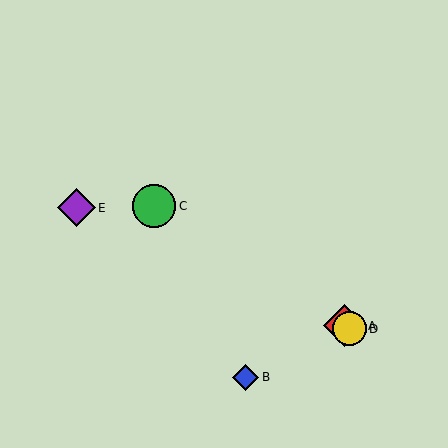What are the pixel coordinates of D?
Object D is at (349, 329).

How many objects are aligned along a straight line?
3 objects (A, C, D) are aligned along a straight line.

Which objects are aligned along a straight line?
Objects A, C, D are aligned along a straight line.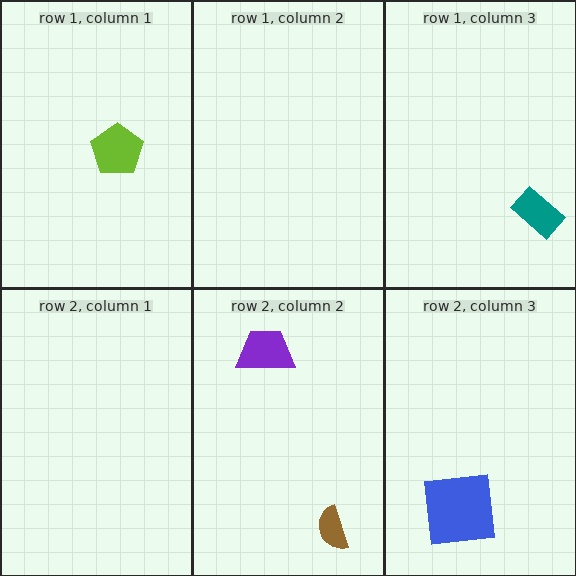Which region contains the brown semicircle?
The row 2, column 2 region.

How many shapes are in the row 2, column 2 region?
2.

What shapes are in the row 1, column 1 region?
The lime pentagon.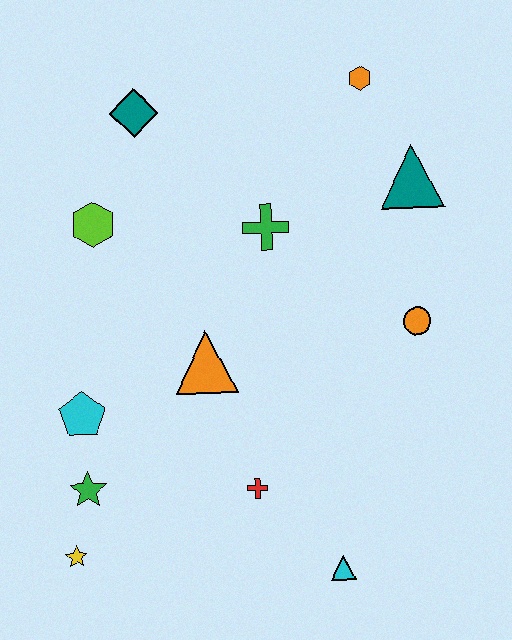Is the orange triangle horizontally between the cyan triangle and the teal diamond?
Yes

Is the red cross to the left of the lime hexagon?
No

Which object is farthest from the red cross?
The orange hexagon is farthest from the red cross.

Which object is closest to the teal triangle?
The orange hexagon is closest to the teal triangle.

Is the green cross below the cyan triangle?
No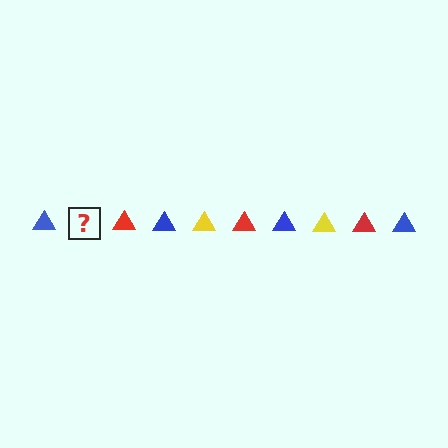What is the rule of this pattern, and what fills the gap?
The rule is that the pattern cycles through blue, yellow, red triangles. The gap should be filled with a yellow triangle.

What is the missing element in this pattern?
The missing element is a yellow triangle.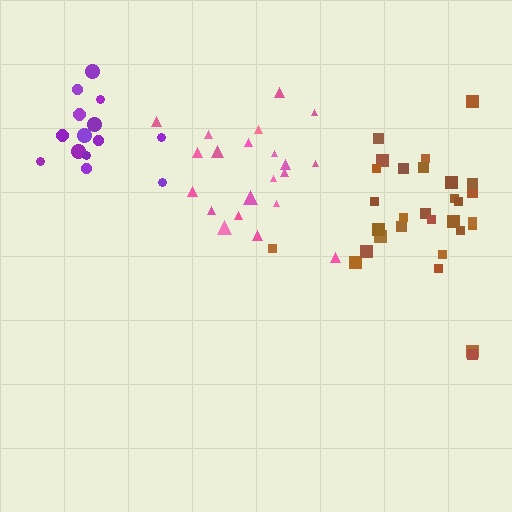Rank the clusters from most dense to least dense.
pink, purple, brown.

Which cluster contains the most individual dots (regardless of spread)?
Brown (30).